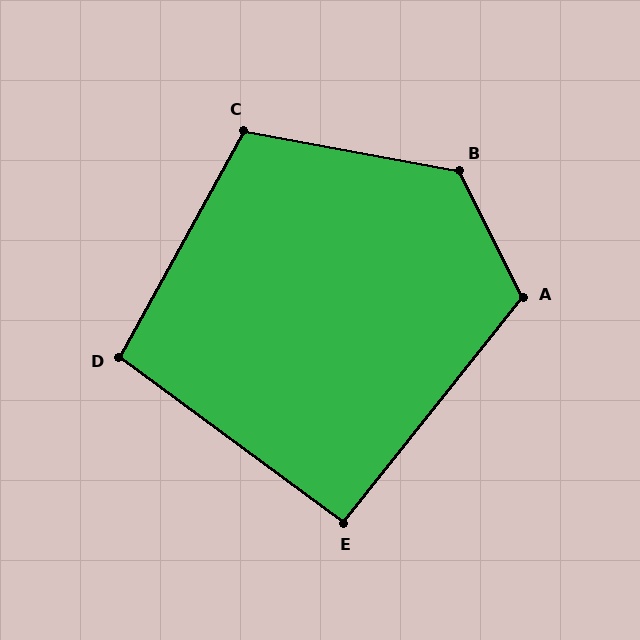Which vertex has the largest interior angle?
B, at approximately 127 degrees.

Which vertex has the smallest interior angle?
E, at approximately 92 degrees.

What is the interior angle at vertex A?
Approximately 115 degrees (obtuse).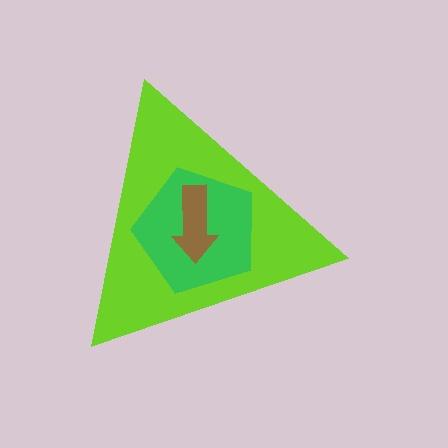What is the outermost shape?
The lime triangle.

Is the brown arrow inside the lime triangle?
Yes.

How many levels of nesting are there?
3.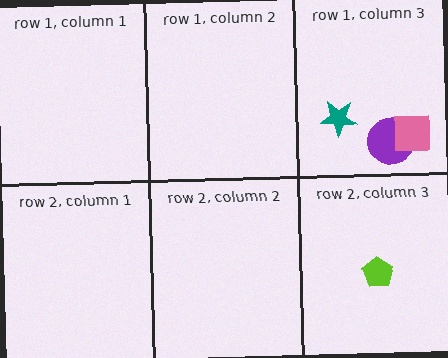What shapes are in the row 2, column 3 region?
The lime pentagon.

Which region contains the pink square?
The row 1, column 3 region.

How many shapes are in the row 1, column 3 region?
3.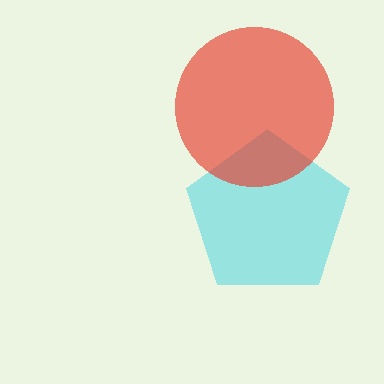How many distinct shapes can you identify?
There are 2 distinct shapes: a cyan pentagon, a red circle.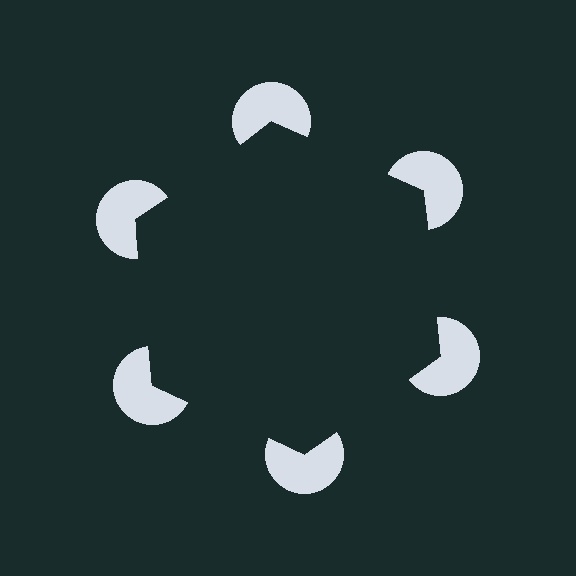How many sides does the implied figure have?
6 sides.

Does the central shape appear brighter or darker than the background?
It typically appears slightly darker than the background, even though no actual brightness change is drawn.